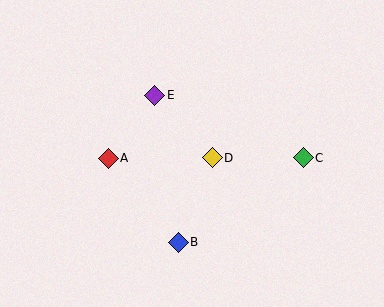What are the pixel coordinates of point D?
Point D is at (212, 158).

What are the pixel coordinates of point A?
Point A is at (108, 158).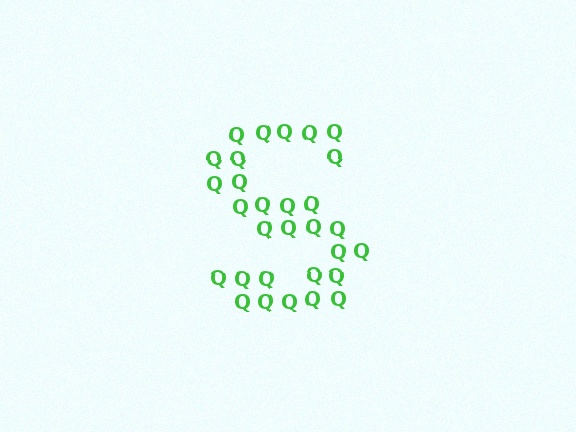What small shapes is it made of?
It is made of small letter Q's.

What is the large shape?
The large shape is the letter S.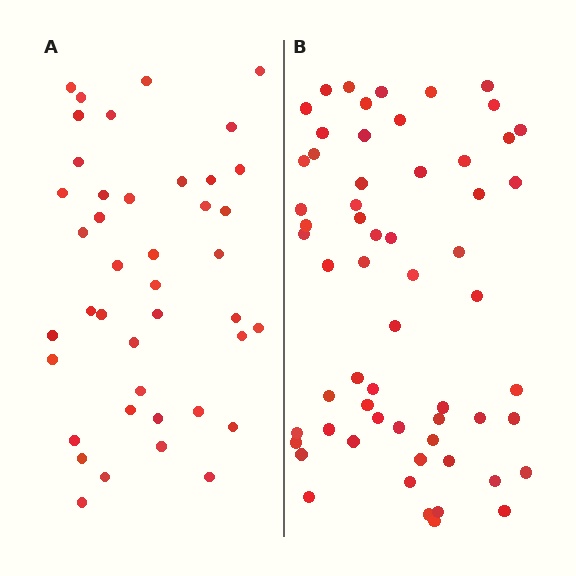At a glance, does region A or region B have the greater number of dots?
Region B (the right region) has more dots.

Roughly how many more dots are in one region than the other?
Region B has approximately 20 more dots than region A.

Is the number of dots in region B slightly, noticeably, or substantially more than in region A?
Region B has noticeably more, but not dramatically so. The ratio is roughly 1.4 to 1.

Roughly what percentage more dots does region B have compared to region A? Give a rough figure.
About 45% more.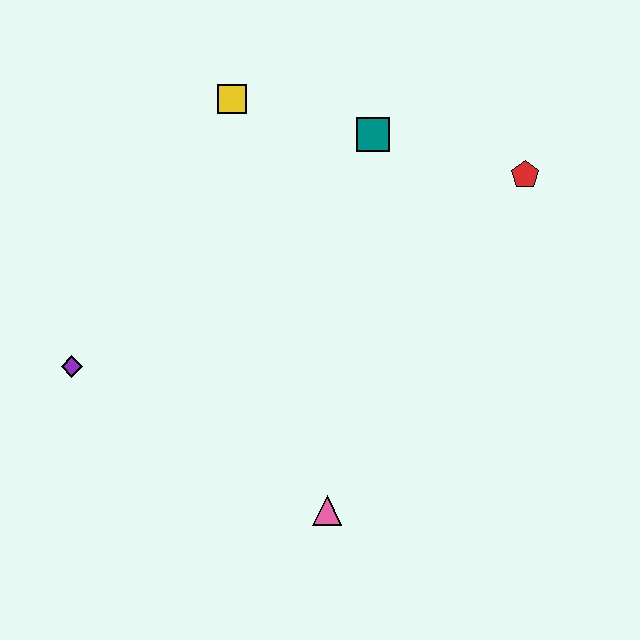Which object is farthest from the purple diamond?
The red pentagon is farthest from the purple diamond.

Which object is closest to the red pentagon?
The teal square is closest to the red pentagon.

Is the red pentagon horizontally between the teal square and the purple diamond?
No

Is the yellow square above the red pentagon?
Yes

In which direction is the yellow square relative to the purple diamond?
The yellow square is above the purple diamond.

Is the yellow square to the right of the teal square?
No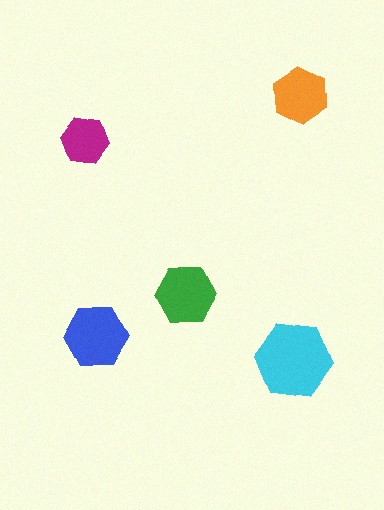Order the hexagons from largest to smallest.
the cyan one, the blue one, the green one, the orange one, the magenta one.